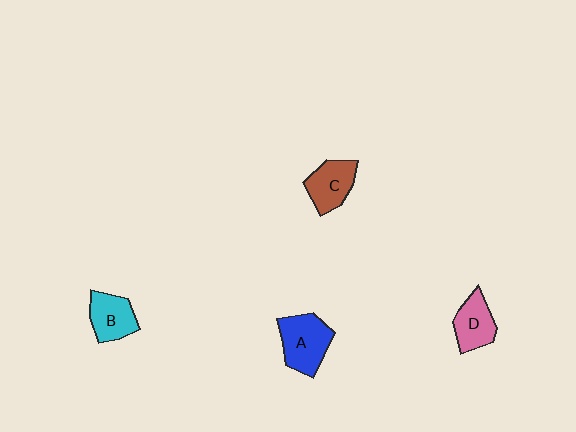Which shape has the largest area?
Shape A (blue).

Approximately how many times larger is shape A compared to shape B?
Approximately 1.3 times.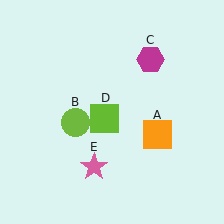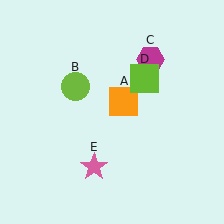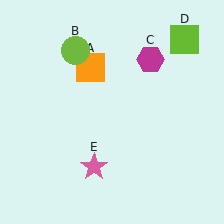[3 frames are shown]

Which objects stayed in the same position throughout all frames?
Magenta hexagon (object C) and pink star (object E) remained stationary.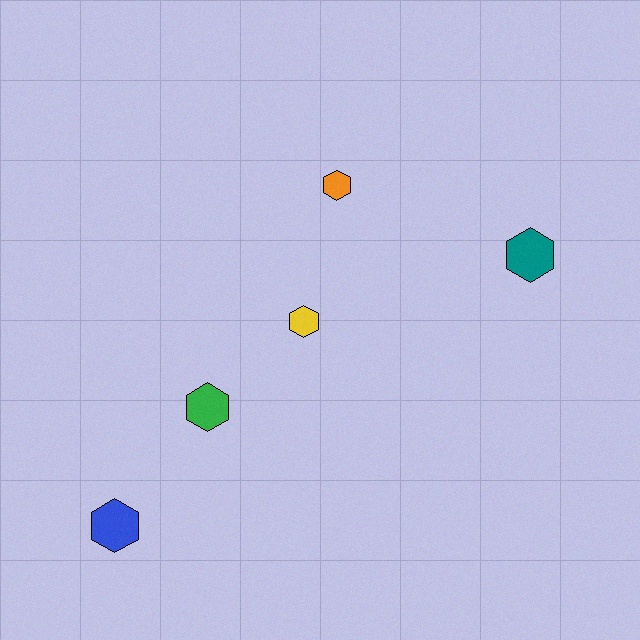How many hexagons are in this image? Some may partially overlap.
There are 5 hexagons.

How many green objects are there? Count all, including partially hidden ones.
There is 1 green object.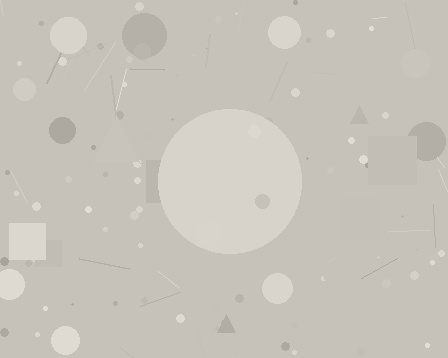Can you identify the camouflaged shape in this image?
The camouflaged shape is a circle.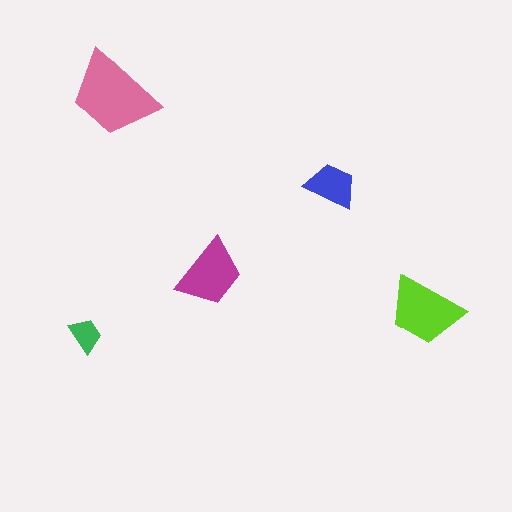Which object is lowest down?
The green trapezoid is bottommost.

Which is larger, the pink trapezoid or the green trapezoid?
The pink one.